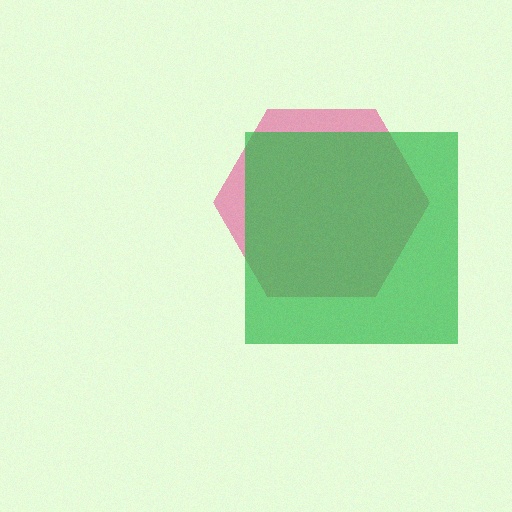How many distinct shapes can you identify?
There are 2 distinct shapes: a pink hexagon, a green square.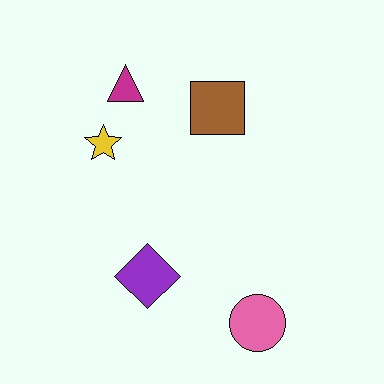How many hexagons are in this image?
There are no hexagons.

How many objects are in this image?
There are 5 objects.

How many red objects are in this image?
There are no red objects.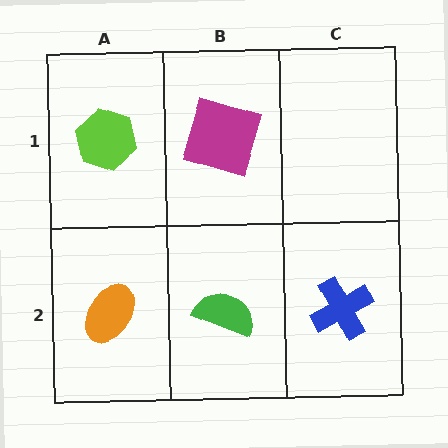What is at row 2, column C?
A blue cross.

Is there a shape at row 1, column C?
No, that cell is empty.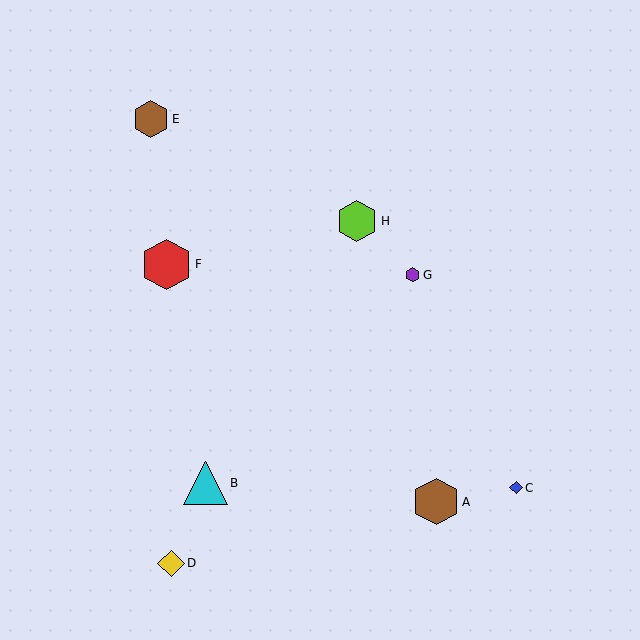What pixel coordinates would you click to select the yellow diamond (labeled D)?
Click at (171, 563) to select the yellow diamond D.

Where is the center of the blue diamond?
The center of the blue diamond is at (516, 488).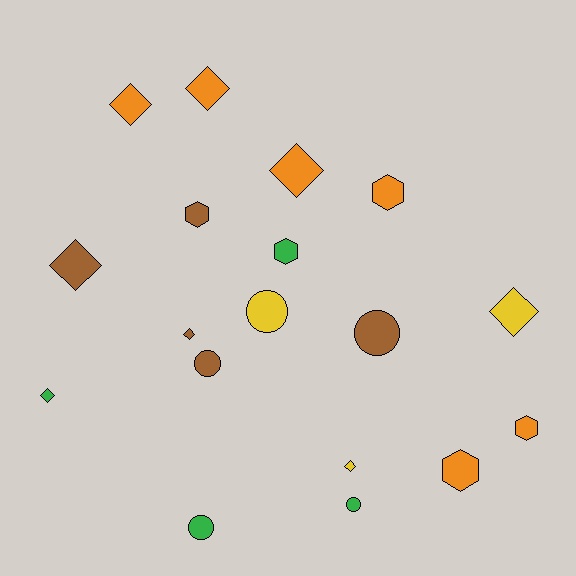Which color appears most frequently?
Orange, with 6 objects.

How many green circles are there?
There are 2 green circles.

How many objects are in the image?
There are 18 objects.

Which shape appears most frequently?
Diamond, with 8 objects.